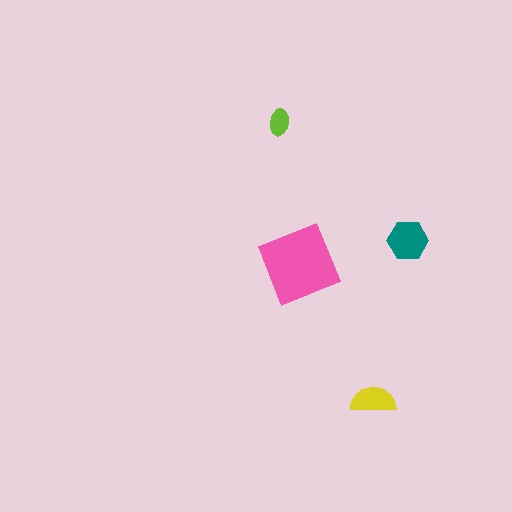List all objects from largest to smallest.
The pink diamond, the teal hexagon, the yellow semicircle, the lime ellipse.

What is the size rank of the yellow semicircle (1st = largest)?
3rd.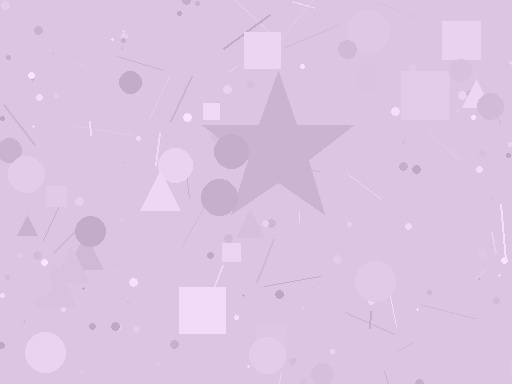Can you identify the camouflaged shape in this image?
The camouflaged shape is a star.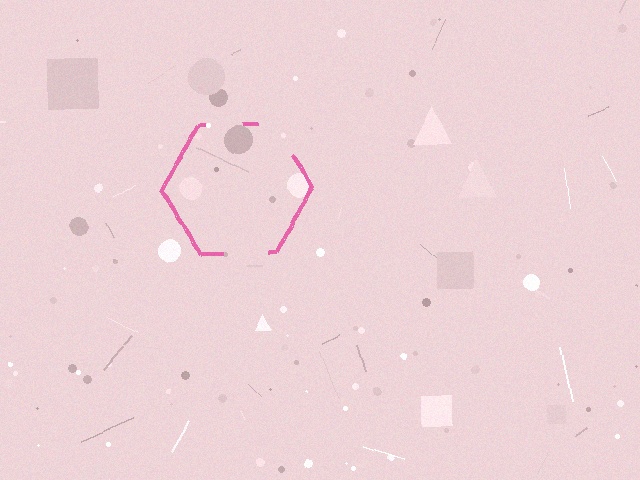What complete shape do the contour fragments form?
The contour fragments form a hexagon.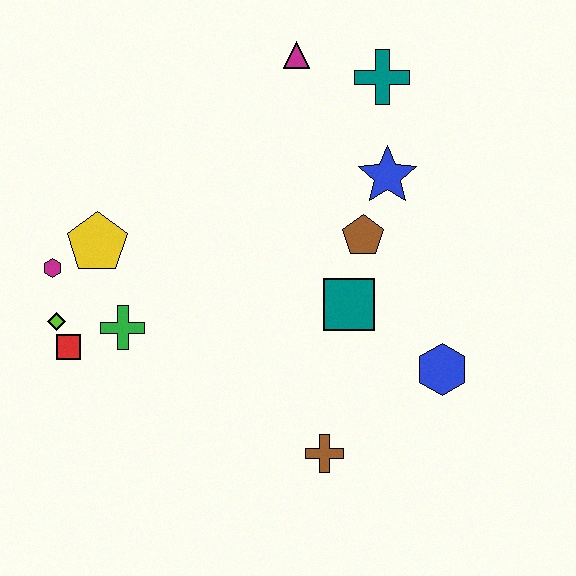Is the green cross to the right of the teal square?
No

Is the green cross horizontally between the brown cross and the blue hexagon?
No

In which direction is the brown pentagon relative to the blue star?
The brown pentagon is below the blue star.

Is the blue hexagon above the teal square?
No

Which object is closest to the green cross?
The red square is closest to the green cross.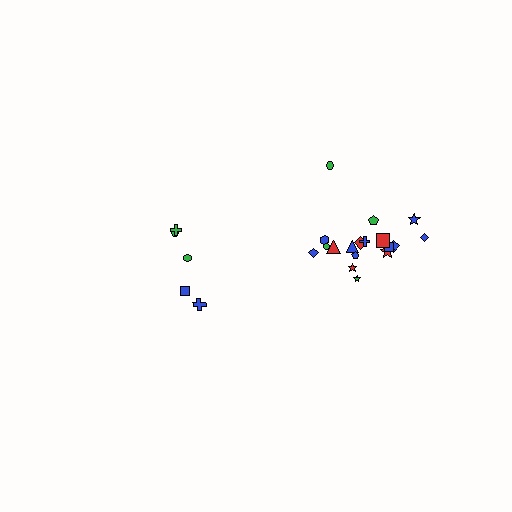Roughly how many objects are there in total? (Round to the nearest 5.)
Roughly 25 objects in total.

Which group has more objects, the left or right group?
The right group.